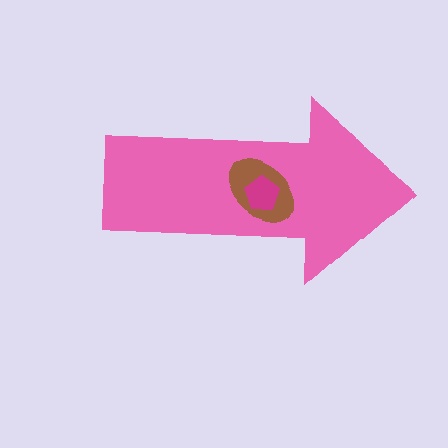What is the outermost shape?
The pink arrow.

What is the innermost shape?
The magenta pentagon.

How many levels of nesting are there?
3.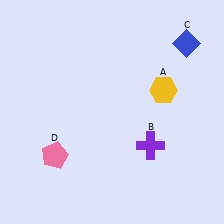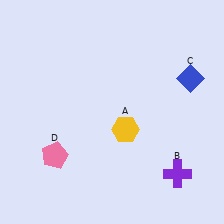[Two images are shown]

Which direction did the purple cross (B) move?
The purple cross (B) moved down.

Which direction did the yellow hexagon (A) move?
The yellow hexagon (A) moved down.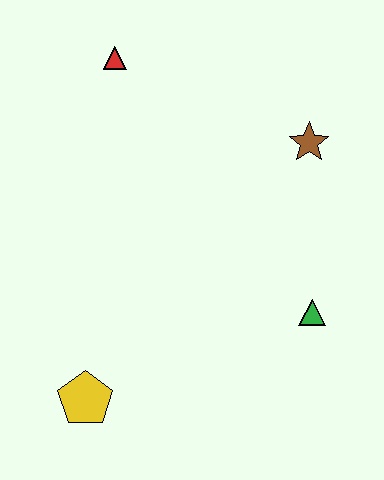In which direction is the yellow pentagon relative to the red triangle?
The yellow pentagon is below the red triangle.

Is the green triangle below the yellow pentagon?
No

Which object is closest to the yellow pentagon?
The green triangle is closest to the yellow pentagon.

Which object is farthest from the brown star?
The yellow pentagon is farthest from the brown star.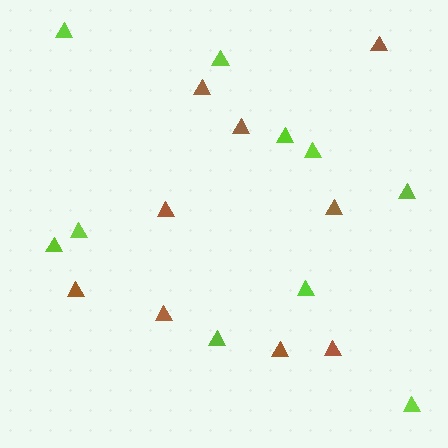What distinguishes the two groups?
There are 2 groups: one group of lime triangles (10) and one group of brown triangles (9).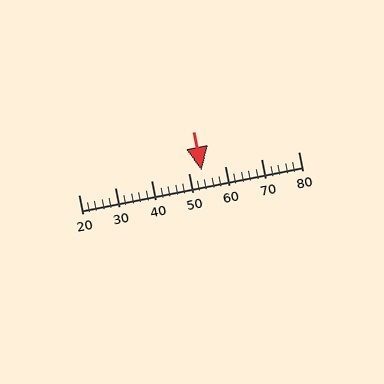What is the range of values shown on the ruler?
The ruler shows values from 20 to 80.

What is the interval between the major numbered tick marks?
The major tick marks are spaced 10 units apart.